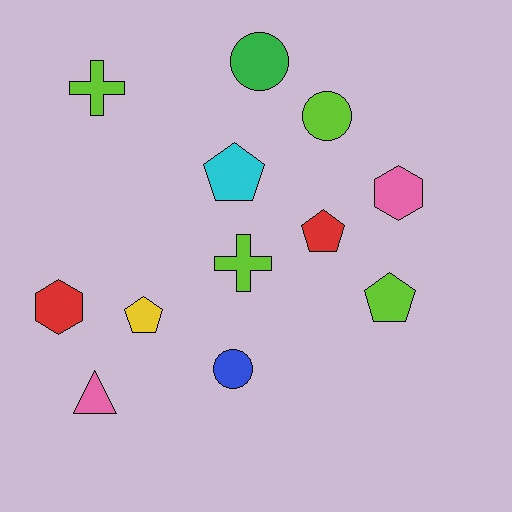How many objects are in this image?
There are 12 objects.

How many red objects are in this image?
There are 2 red objects.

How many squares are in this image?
There are no squares.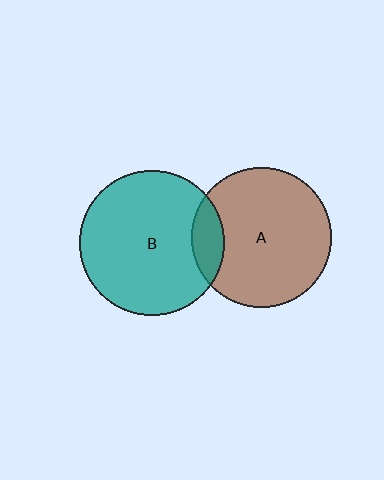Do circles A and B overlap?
Yes.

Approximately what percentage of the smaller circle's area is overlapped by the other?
Approximately 15%.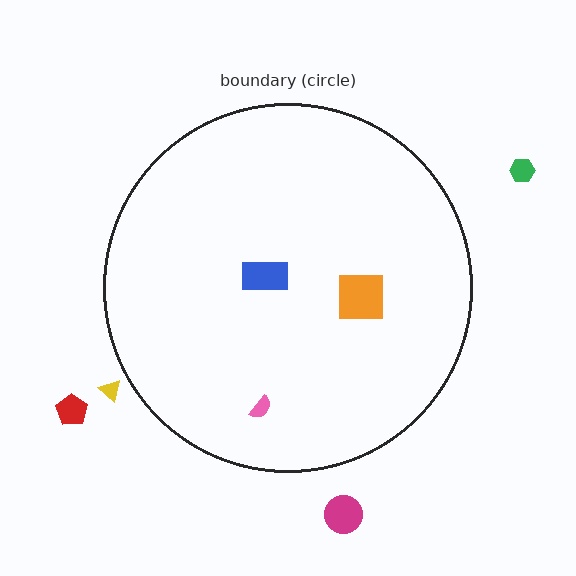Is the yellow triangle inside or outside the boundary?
Outside.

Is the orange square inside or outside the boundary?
Inside.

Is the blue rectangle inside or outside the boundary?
Inside.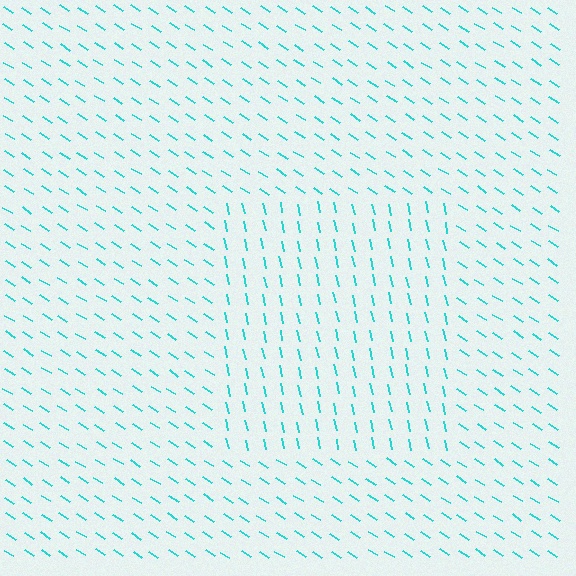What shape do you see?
I see a rectangle.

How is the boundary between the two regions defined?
The boundary is defined purely by a change in line orientation (approximately 45 degrees difference). All lines are the same color and thickness.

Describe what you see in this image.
The image is filled with small cyan line segments. A rectangle region in the image has lines oriented differently from the surrounding lines, creating a visible texture boundary.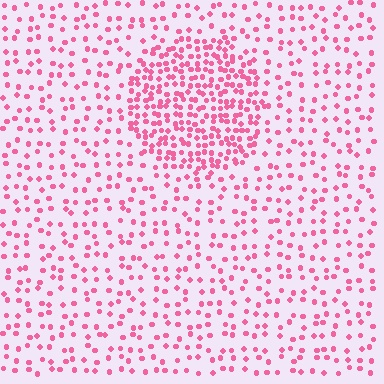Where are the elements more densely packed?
The elements are more densely packed inside the circle boundary.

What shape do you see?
I see a circle.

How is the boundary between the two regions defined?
The boundary is defined by a change in element density (approximately 2.4x ratio). All elements are the same color, size, and shape.